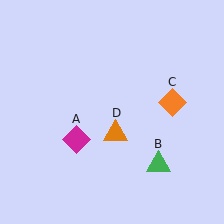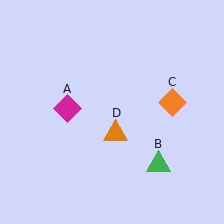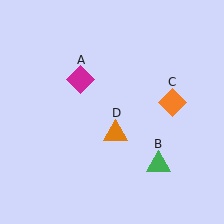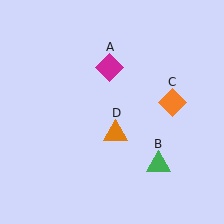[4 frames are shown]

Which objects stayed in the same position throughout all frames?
Green triangle (object B) and orange diamond (object C) and orange triangle (object D) remained stationary.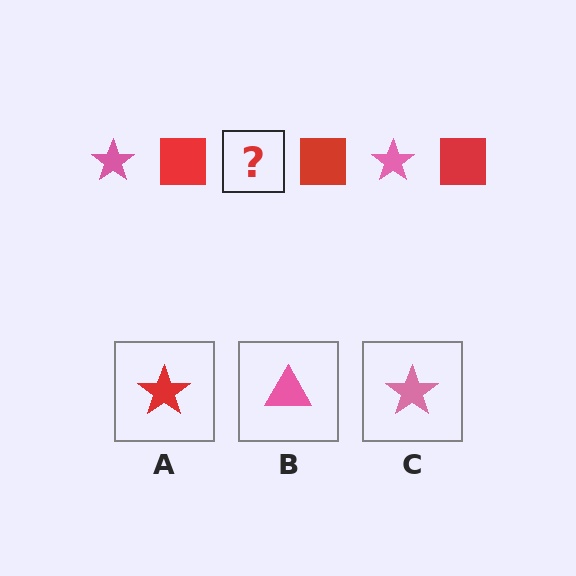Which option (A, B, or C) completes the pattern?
C.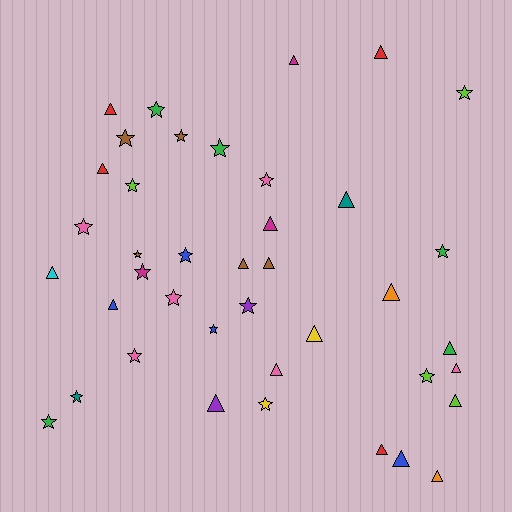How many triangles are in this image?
There are 20 triangles.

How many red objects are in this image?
There are 4 red objects.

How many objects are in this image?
There are 40 objects.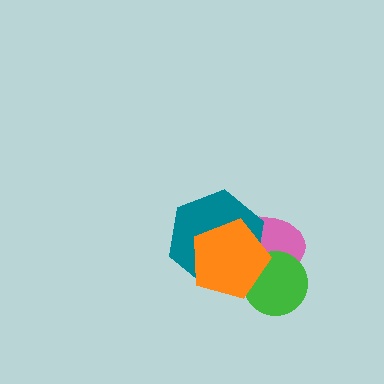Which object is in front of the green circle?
The orange pentagon is in front of the green circle.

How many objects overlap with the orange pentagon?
3 objects overlap with the orange pentagon.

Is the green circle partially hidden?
Yes, it is partially covered by another shape.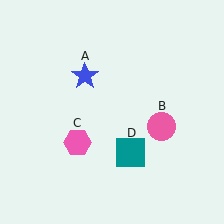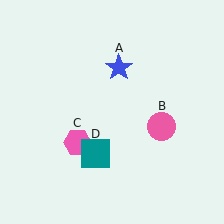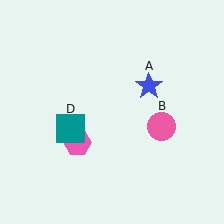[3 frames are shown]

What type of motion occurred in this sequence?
The blue star (object A), teal square (object D) rotated clockwise around the center of the scene.